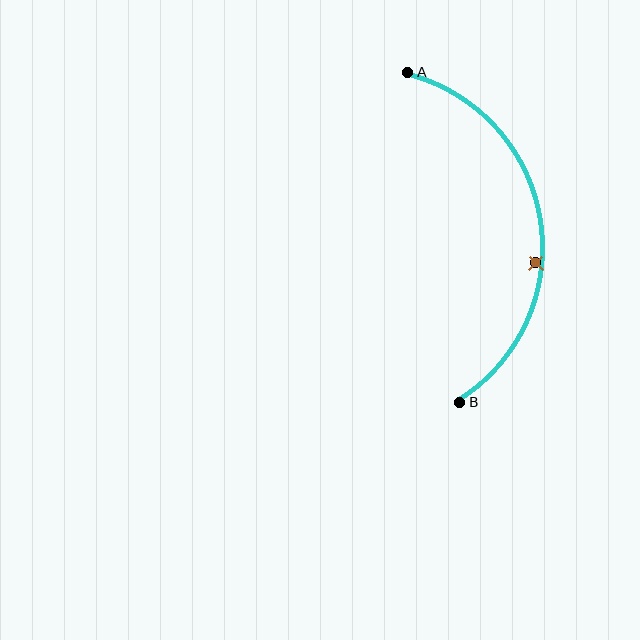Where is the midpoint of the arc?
The arc midpoint is the point on the curve farthest from the straight line joining A and B. It sits to the right of that line.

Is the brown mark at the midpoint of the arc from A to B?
No — the brown mark does not lie on the arc at all. It sits slightly inside the curve.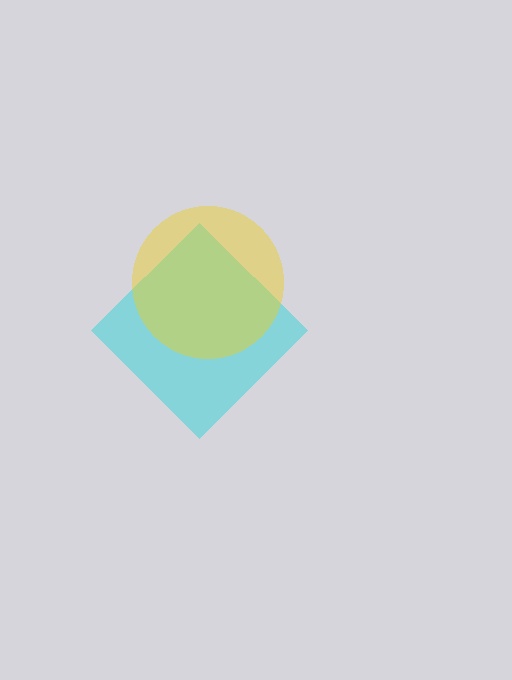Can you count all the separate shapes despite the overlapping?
Yes, there are 2 separate shapes.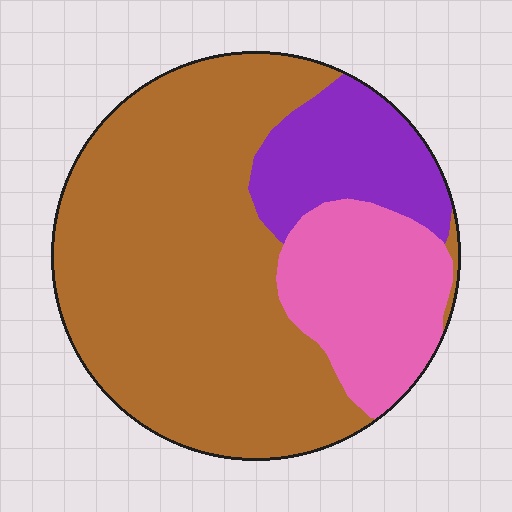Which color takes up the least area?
Purple, at roughly 15%.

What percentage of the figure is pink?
Pink covers 20% of the figure.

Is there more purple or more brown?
Brown.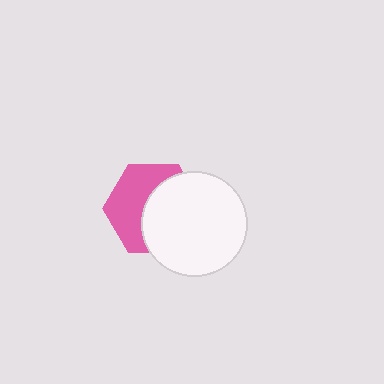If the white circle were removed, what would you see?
You would see the complete pink hexagon.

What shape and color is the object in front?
The object in front is a white circle.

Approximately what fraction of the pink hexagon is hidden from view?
Roughly 52% of the pink hexagon is hidden behind the white circle.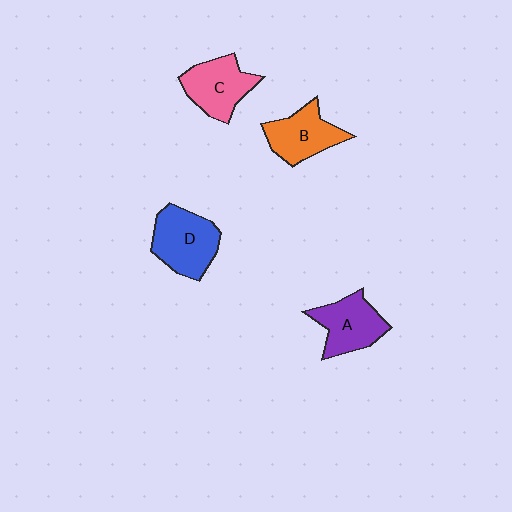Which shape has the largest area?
Shape D (blue).